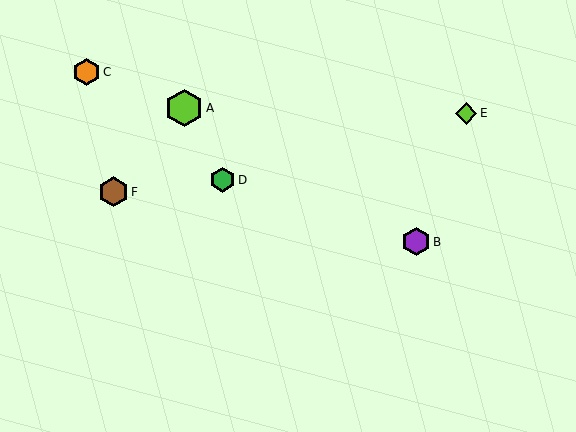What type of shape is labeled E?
Shape E is a lime diamond.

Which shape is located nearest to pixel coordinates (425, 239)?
The purple hexagon (labeled B) at (416, 242) is nearest to that location.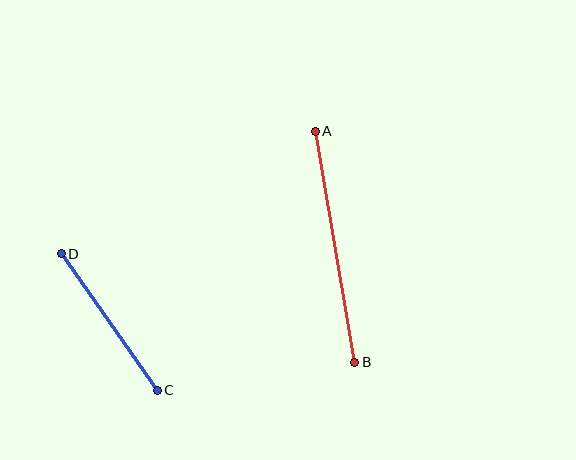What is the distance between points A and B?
The distance is approximately 234 pixels.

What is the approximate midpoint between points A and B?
The midpoint is at approximately (335, 247) pixels.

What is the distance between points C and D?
The distance is approximately 167 pixels.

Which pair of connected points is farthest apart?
Points A and B are farthest apart.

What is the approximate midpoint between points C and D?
The midpoint is at approximately (109, 322) pixels.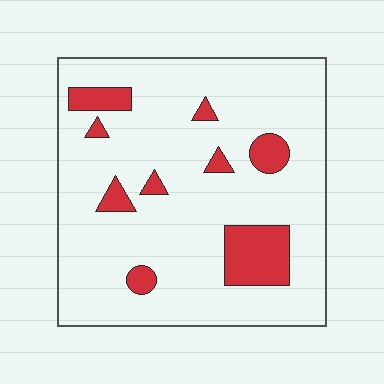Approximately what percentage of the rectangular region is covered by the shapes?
Approximately 15%.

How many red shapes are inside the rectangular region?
9.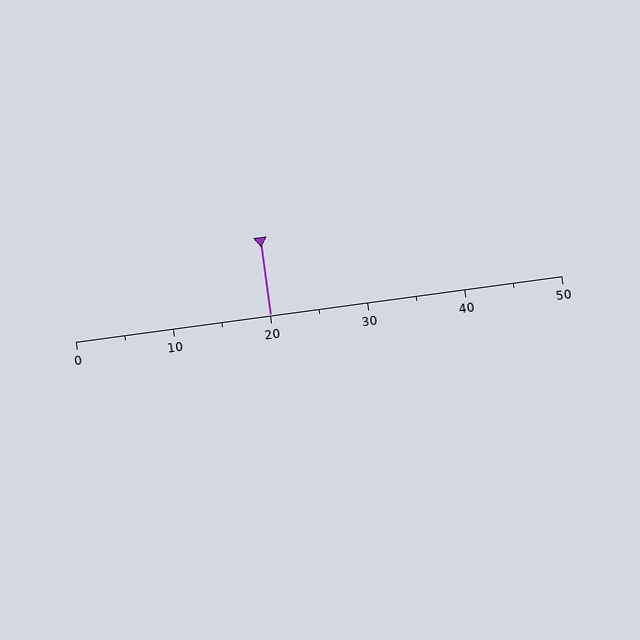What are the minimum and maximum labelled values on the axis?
The axis runs from 0 to 50.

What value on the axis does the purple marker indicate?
The marker indicates approximately 20.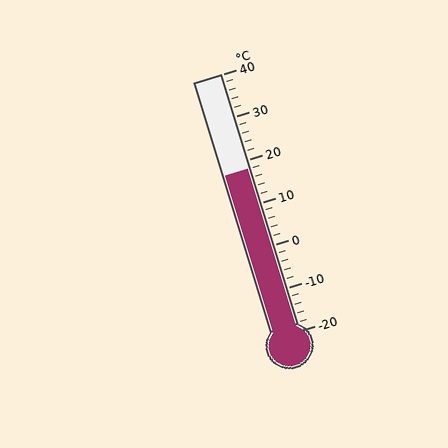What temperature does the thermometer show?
The thermometer shows approximately 18°C.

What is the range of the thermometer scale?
The thermometer scale ranges from -20°C to 40°C.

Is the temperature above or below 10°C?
The temperature is above 10°C.